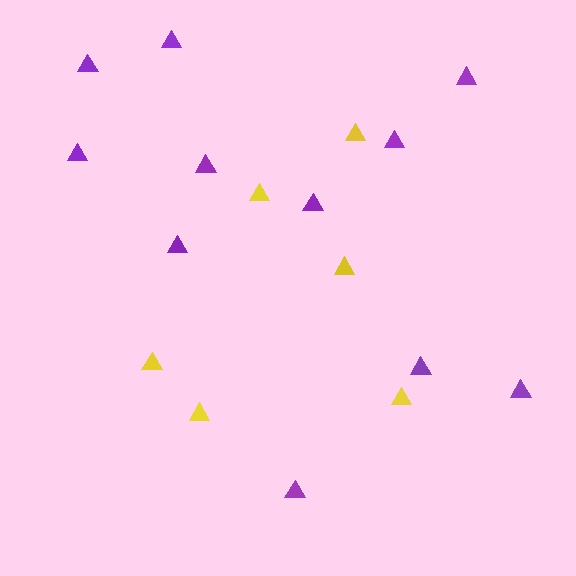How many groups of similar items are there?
There are 2 groups: one group of yellow triangles (6) and one group of purple triangles (11).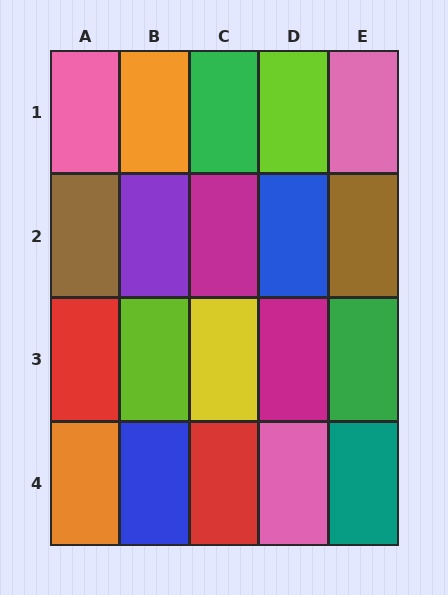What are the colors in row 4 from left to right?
Orange, blue, red, pink, teal.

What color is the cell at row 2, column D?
Blue.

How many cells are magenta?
2 cells are magenta.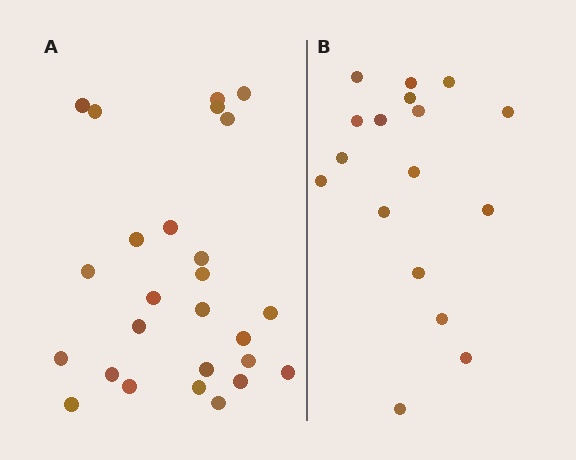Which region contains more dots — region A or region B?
Region A (the left region) has more dots.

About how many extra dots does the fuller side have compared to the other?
Region A has roughly 8 or so more dots than region B.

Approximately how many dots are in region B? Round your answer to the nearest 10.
About 20 dots. (The exact count is 17, which rounds to 20.)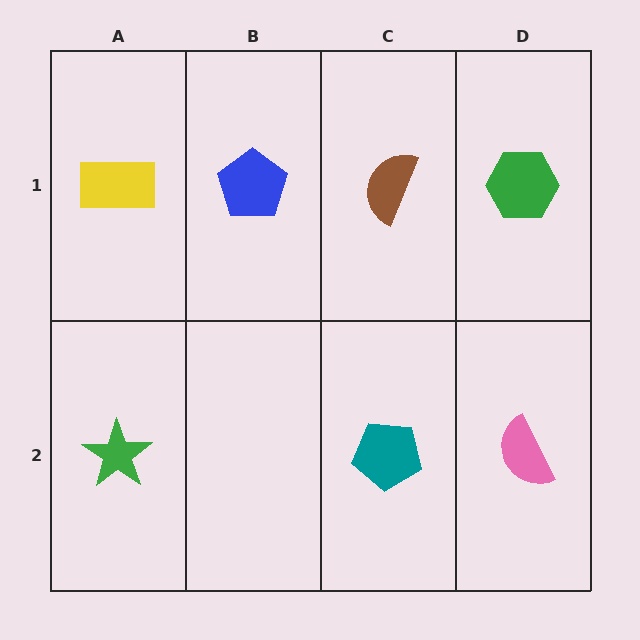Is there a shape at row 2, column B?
No, that cell is empty.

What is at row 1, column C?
A brown semicircle.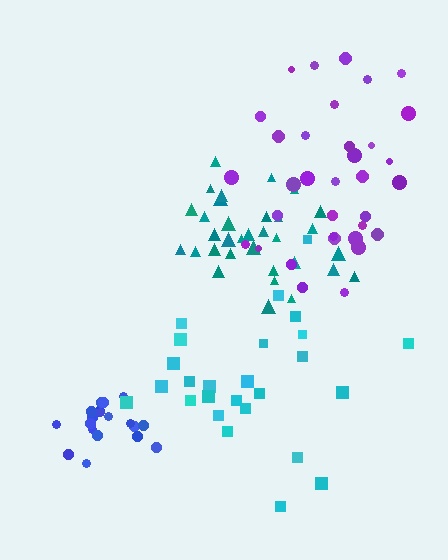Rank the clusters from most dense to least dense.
teal, blue, purple, cyan.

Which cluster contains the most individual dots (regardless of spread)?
Purple (34).